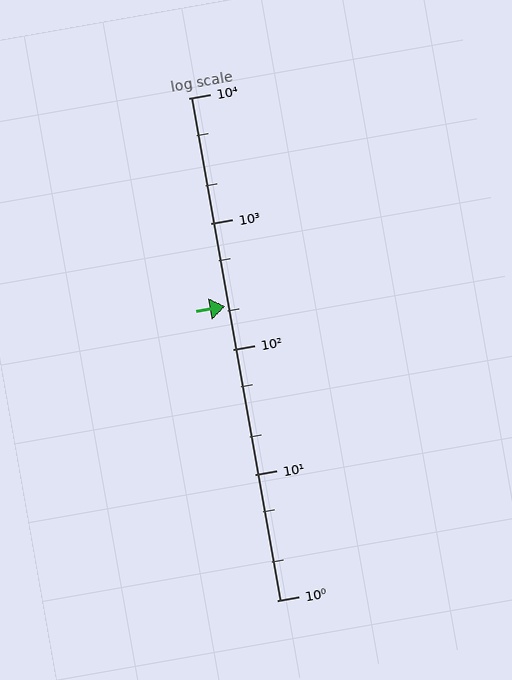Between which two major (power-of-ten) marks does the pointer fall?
The pointer is between 100 and 1000.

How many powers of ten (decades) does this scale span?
The scale spans 4 decades, from 1 to 10000.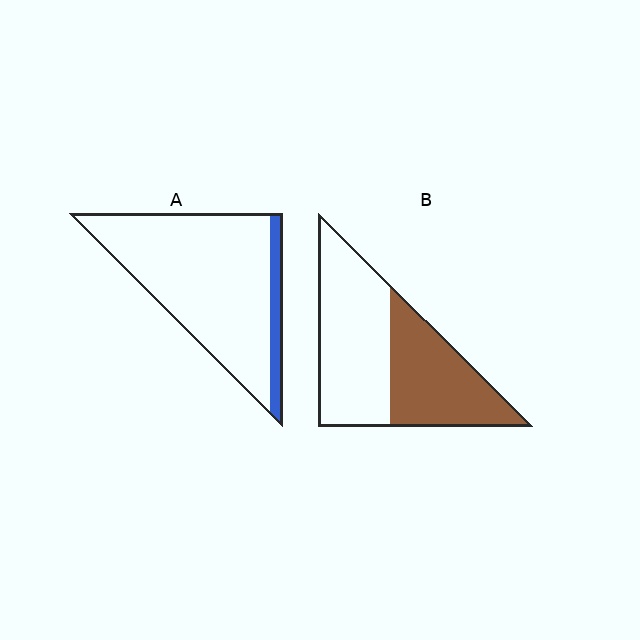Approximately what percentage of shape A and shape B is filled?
A is approximately 10% and B is approximately 45%.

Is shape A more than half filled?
No.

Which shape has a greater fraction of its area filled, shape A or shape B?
Shape B.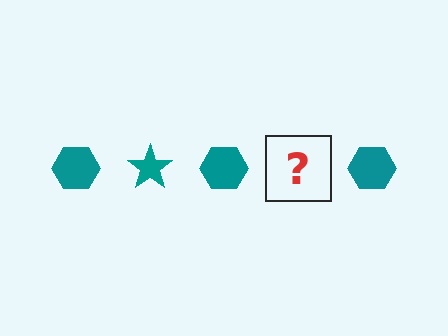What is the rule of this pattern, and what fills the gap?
The rule is that the pattern cycles through hexagon, star shapes in teal. The gap should be filled with a teal star.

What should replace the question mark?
The question mark should be replaced with a teal star.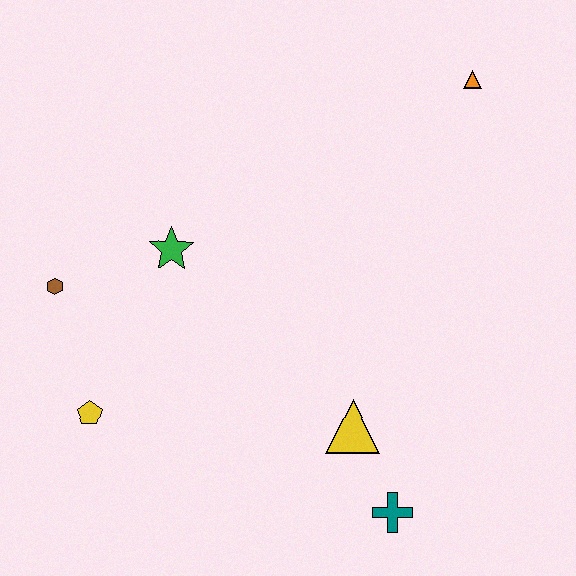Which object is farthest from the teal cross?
The orange triangle is farthest from the teal cross.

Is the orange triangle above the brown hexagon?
Yes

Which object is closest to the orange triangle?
The green star is closest to the orange triangle.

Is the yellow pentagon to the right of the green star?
No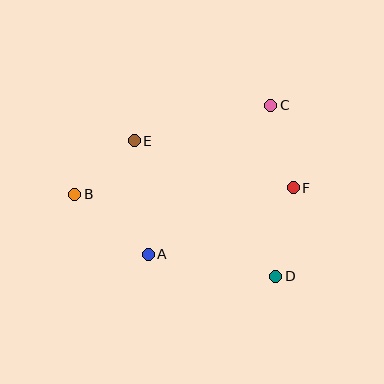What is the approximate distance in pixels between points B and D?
The distance between B and D is approximately 217 pixels.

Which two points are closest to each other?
Points B and E are closest to each other.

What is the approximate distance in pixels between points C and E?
The distance between C and E is approximately 141 pixels.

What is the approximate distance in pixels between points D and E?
The distance between D and E is approximately 196 pixels.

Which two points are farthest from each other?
Points B and F are farthest from each other.